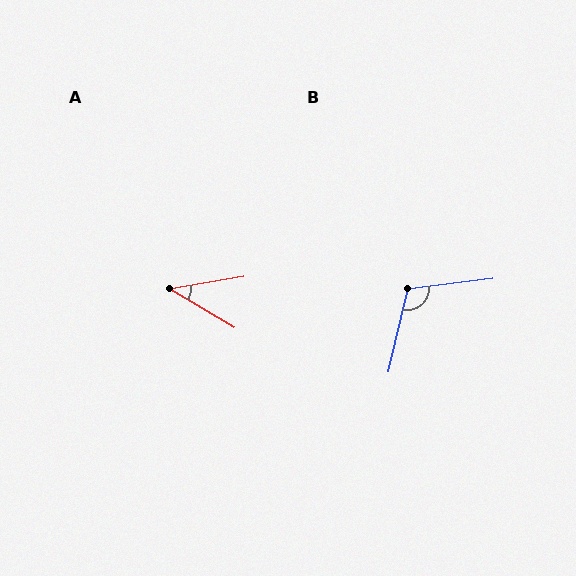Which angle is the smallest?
A, at approximately 40 degrees.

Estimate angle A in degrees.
Approximately 40 degrees.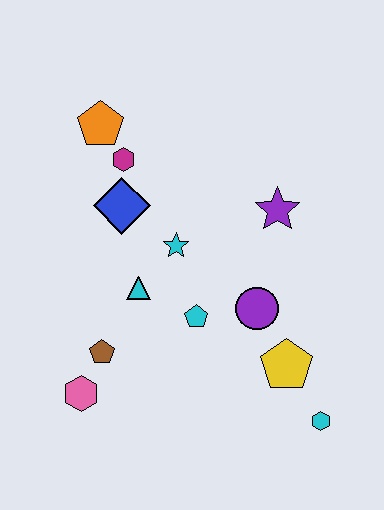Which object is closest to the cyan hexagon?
The yellow pentagon is closest to the cyan hexagon.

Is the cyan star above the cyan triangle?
Yes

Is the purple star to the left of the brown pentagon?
No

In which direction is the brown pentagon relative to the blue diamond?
The brown pentagon is below the blue diamond.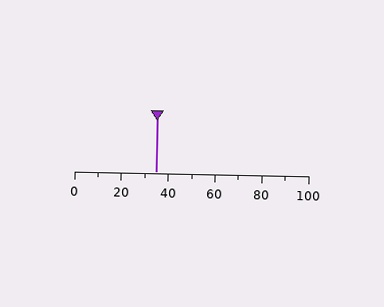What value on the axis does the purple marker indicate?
The marker indicates approximately 35.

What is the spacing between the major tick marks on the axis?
The major ticks are spaced 20 apart.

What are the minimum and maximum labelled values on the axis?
The axis runs from 0 to 100.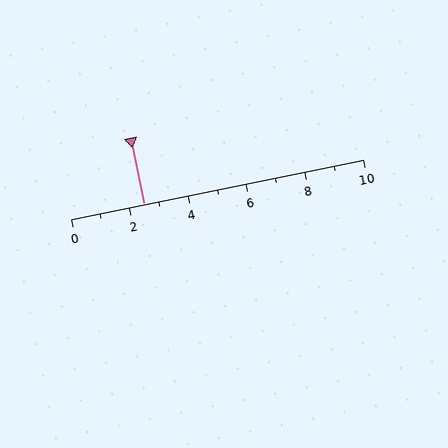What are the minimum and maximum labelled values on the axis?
The axis runs from 0 to 10.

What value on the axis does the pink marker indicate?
The marker indicates approximately 2.5.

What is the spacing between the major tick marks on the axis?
The major ticks are spaced 2 apart.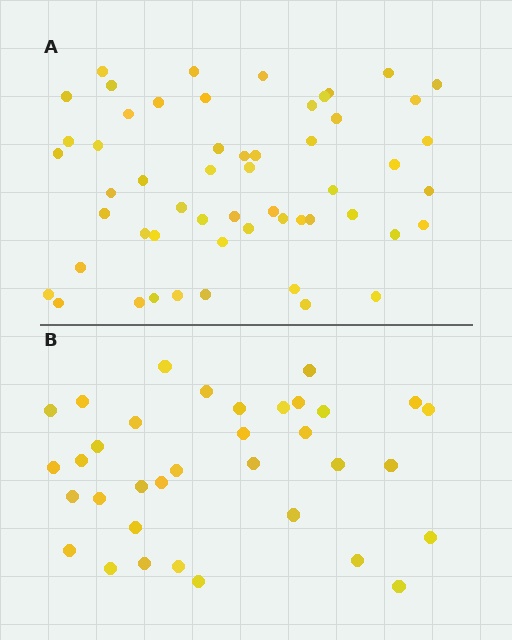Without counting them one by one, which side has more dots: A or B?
Region A (the top region) has more dots.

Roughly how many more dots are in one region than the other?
Region A has approximately 20 more dots than region B.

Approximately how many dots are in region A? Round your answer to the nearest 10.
About 60 dots. (The exact count is 55, which rounds to 60.)